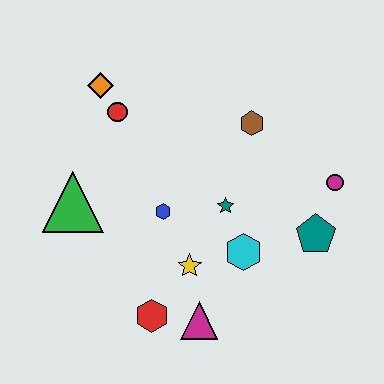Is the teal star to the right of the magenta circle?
No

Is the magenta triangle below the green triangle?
Yes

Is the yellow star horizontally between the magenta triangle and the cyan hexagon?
No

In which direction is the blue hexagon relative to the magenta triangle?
The blue hexagon is above the magenta triangle.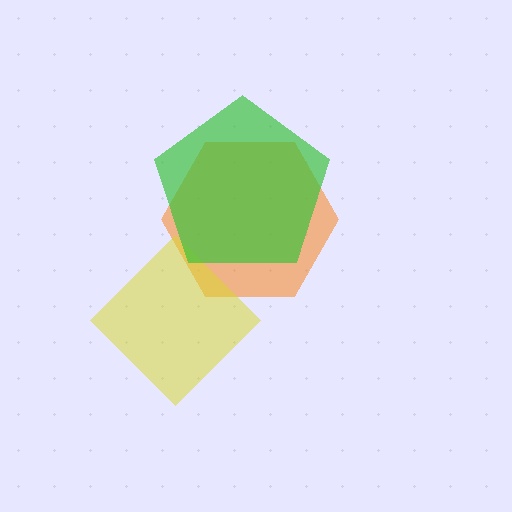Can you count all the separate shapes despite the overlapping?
Yes, there are 3 separate shapes.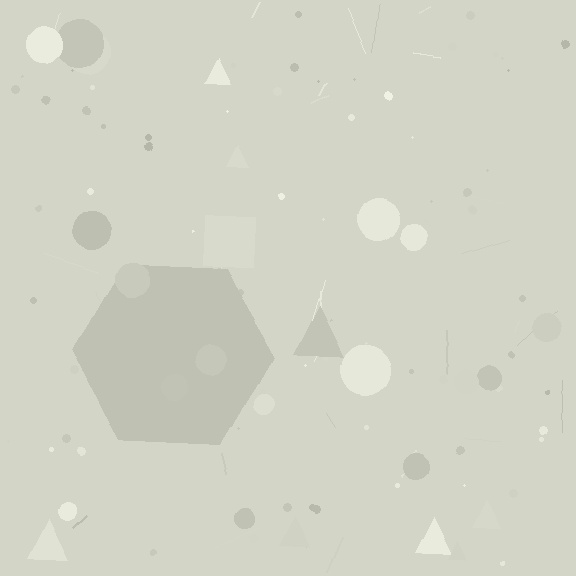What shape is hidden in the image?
A hexagon is hidden in the image.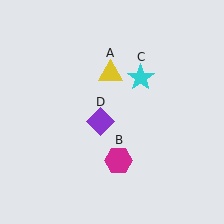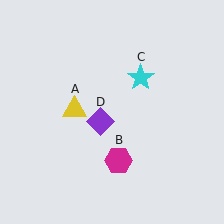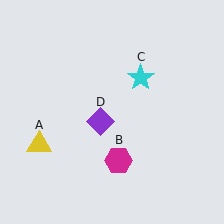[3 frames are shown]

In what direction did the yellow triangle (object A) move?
The yellow triangle (object A) moved down and to the left.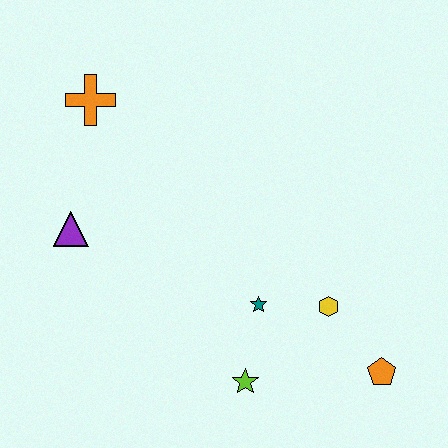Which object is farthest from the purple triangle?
The orange pentagon is farthest from the purple triangle.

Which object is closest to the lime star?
The teal star is closest to the lime star.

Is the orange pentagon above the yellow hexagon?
No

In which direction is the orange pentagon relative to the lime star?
The orange pentagon is to the right of the lime star.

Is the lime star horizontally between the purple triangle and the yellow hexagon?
Yes